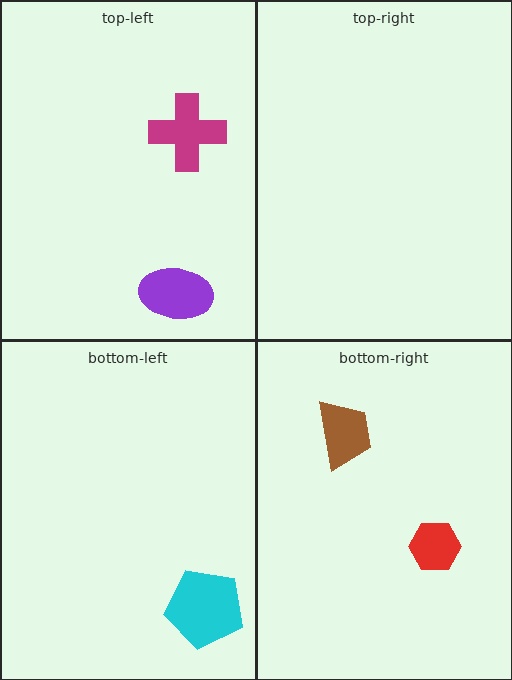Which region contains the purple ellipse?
The top-left region.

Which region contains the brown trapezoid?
The bottom-right region.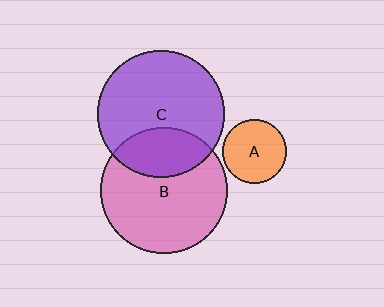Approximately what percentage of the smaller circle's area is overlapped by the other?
Approximately 30%.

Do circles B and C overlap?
Yes.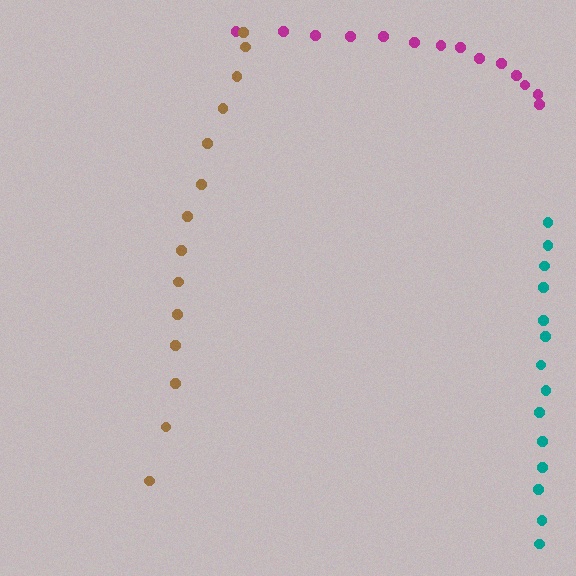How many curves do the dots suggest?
There are 3 distinct paths.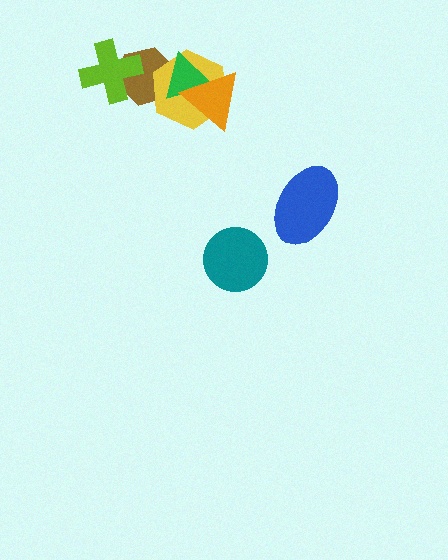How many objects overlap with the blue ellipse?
0 objects overlap with the blue ellipse.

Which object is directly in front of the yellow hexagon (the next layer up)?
The green triangle is directly in front of the yellow hexagon.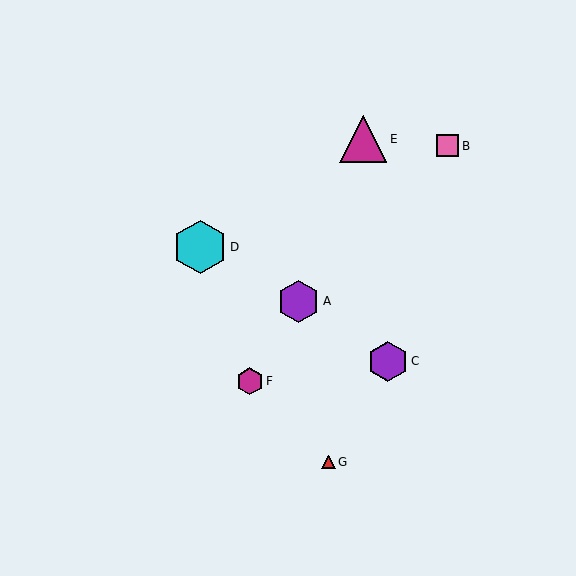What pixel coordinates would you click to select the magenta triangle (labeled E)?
Click at (363, 139) to select the magenta triangle E.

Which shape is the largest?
The cyan hexagon (labeled D) is the largest.